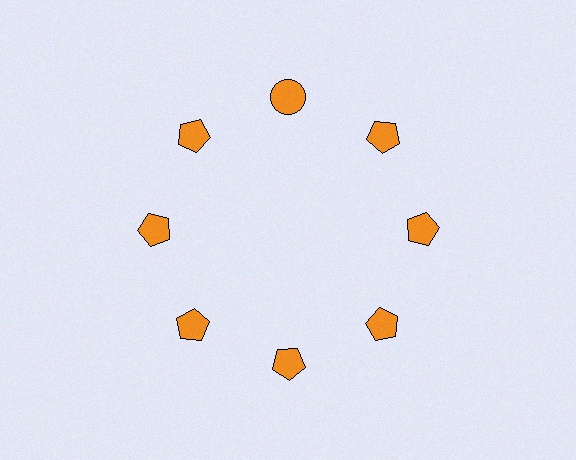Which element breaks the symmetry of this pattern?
The orange circle at roughly the 12 o'clock position breaks the symmetry. All other shapes are orange pentagons.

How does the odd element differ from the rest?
It has a different shape: circle instead of pentagon.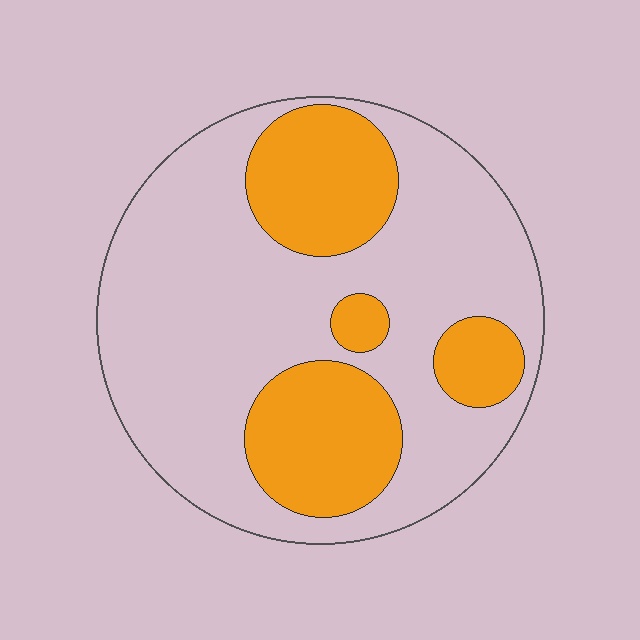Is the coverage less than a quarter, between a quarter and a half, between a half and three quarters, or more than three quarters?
Between a quarter and a half.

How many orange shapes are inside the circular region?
4.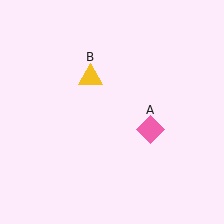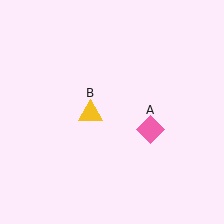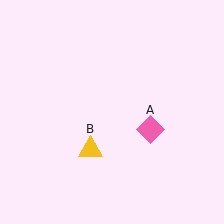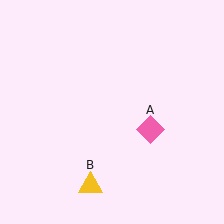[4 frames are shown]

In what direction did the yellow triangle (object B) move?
The yellow triangle (object B) moved down.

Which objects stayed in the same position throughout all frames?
Pink diamond (object A) remained stationary.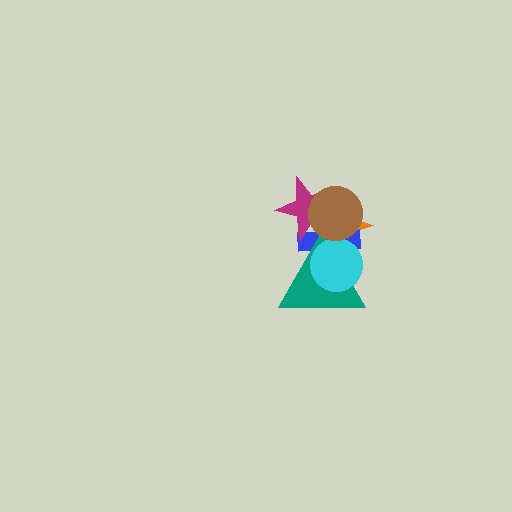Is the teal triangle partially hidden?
Yes, it is partially covered by another shape.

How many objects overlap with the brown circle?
3 objects overlap with the brown circle.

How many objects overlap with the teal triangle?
4 objects overlap with the teal triangle.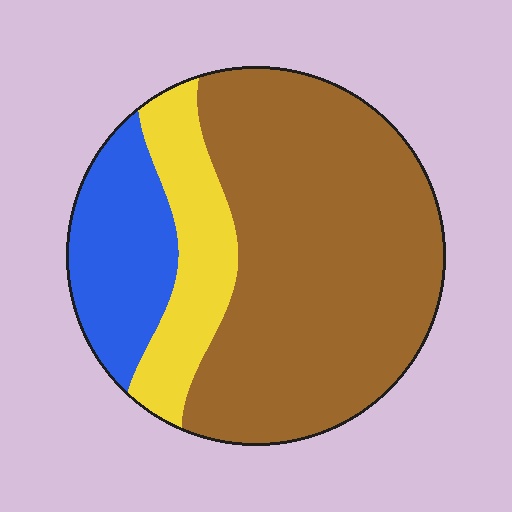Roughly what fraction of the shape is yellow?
Yellow takes up between a sixth and a third of the shape.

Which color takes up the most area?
Brown, at roughly 65%.